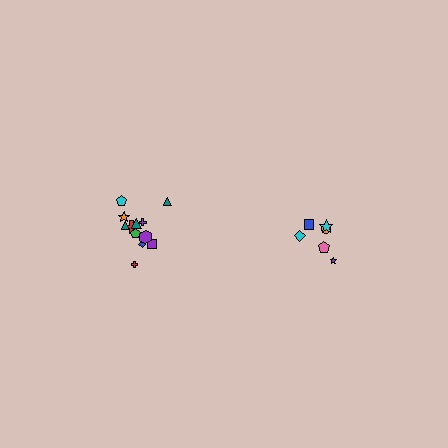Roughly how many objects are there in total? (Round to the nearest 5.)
Roughly 20 objects in total.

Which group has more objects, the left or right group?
The left group.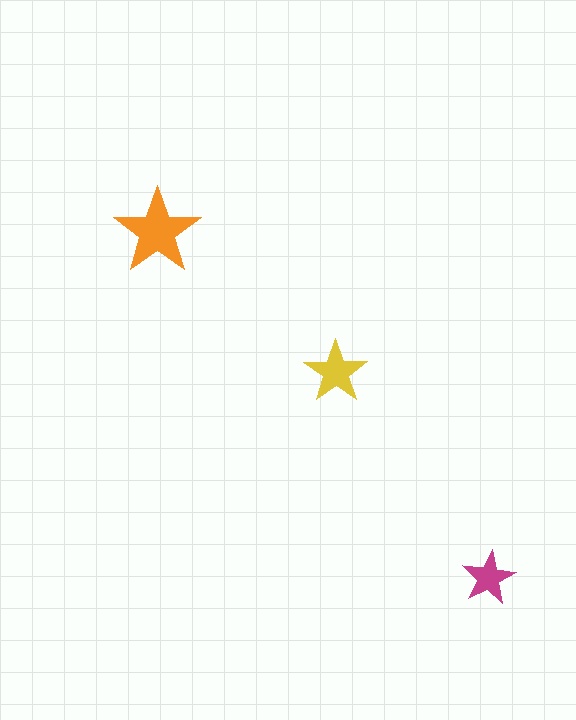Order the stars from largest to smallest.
the orange one, the yellow one, the magenta one.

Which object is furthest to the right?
The magenta star is rightmost.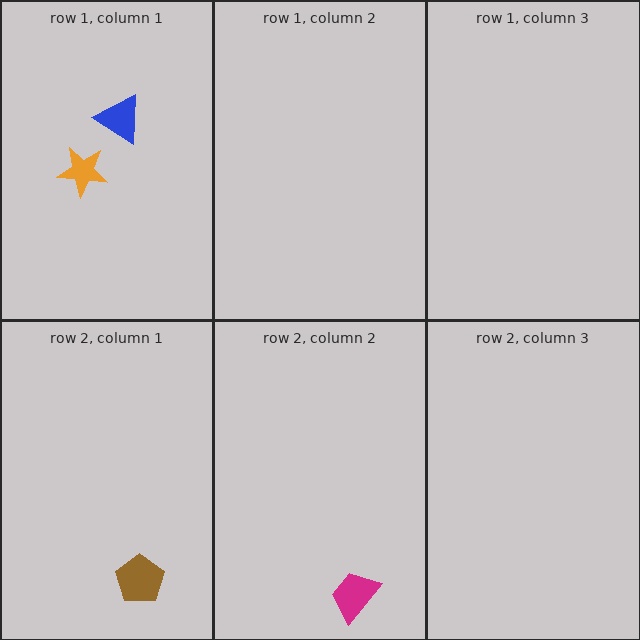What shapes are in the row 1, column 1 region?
The blue triangle, the orange star.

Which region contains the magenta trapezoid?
The row 2, column 2 region.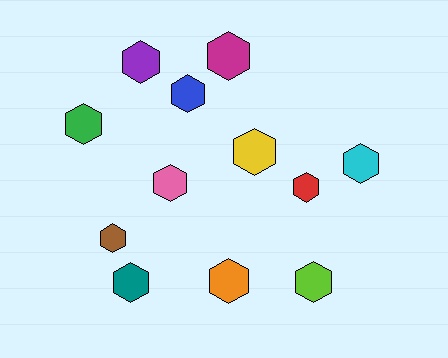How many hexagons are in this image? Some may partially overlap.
There are 12 hexagons.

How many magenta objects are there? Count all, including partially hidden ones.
There is 1 magenta object.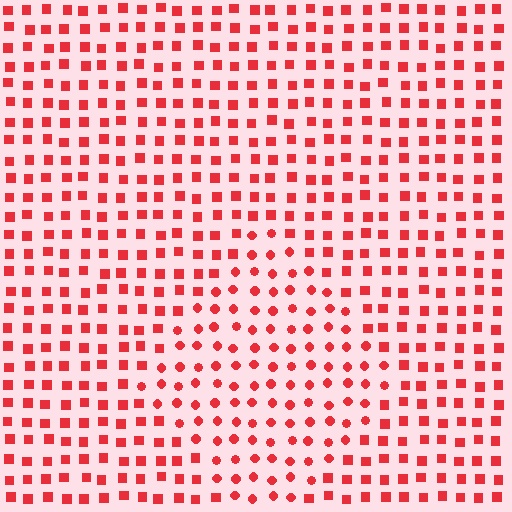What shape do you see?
I see a diamond.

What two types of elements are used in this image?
The image uses circles inside the diamond region and squares outside it.